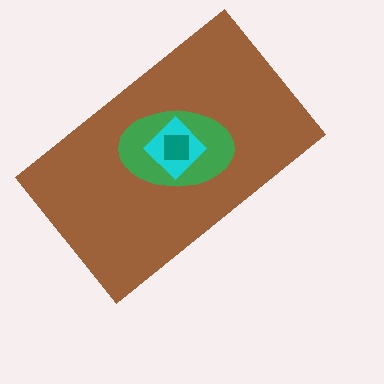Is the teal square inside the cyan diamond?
Yes.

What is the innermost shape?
The teal square.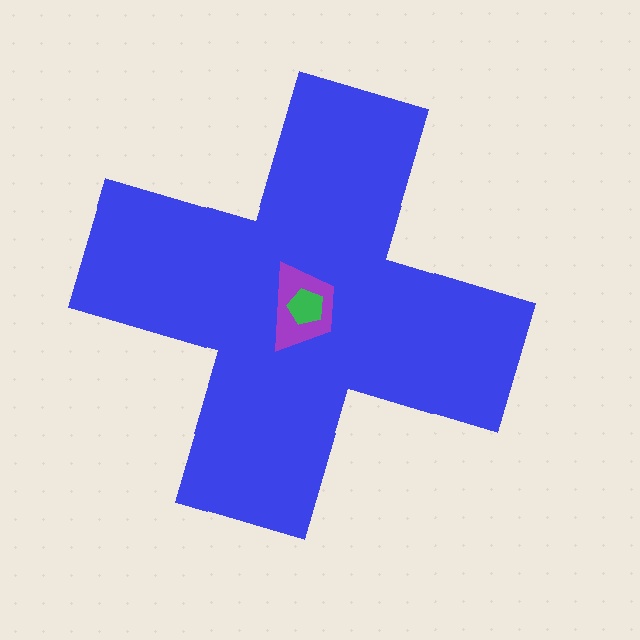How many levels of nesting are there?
3.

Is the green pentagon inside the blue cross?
Yes.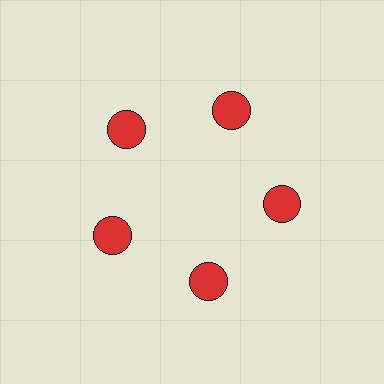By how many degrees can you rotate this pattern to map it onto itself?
The pattern maps onto itself every 72 degrees of rotation.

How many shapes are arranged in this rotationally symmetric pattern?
There are 5 shapes, arranged in 5 groups of 1.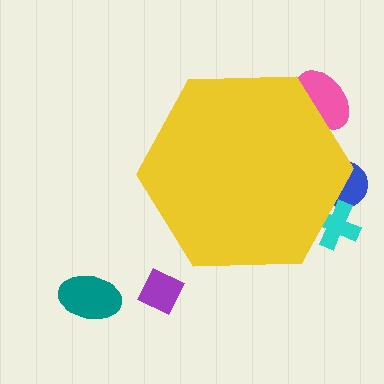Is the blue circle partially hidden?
Yes, the blue circle is partially hidden behind the yellow hexagon.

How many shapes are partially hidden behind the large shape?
3 shapes are partially hidden.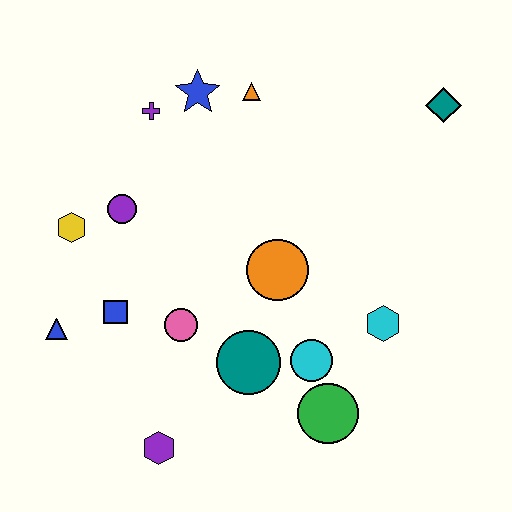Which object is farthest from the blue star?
The purple hexagon is farthest from the blue star.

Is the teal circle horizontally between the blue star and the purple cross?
No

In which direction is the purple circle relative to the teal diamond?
The purple circle is to the left of the teal diamond.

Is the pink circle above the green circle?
Yes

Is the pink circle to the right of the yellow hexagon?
Yes